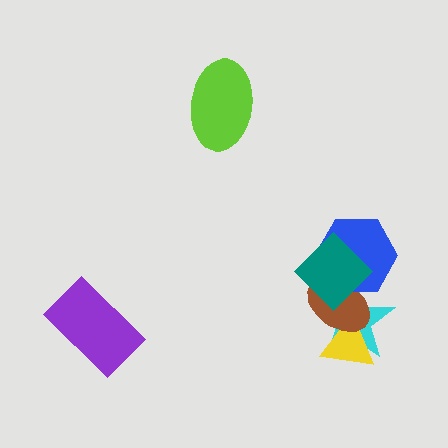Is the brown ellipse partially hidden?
Yes, it is partially covered by another shape.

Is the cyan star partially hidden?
Yes, it is partially covered by another shape.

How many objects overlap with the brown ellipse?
4 objects overlap with the brown ellipse.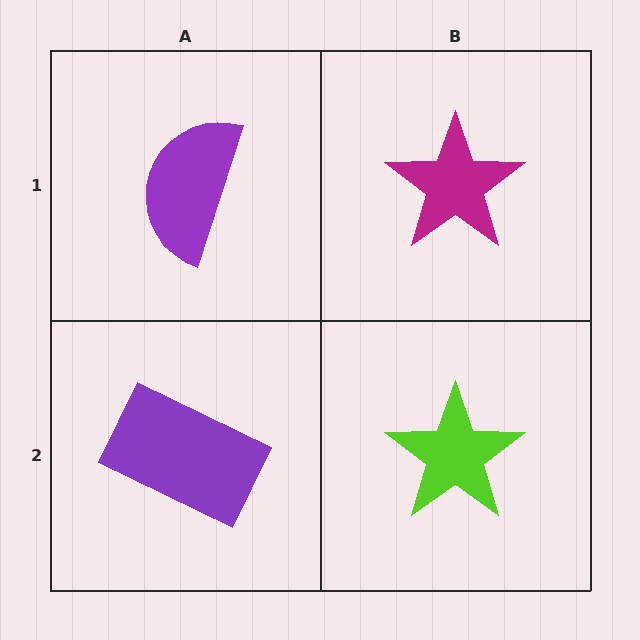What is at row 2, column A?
A purple rectangle.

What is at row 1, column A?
A purple semicircle.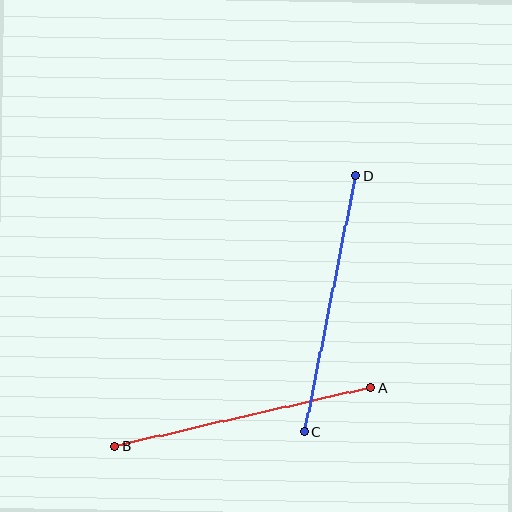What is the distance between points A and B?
The distance is approximately 263 pixels.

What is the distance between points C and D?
The distance is approximately 261 pixels.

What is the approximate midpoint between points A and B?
The midpoint is at approximately (243, 417) pixels.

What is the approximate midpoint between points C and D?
The midpoint is at approximately (330, 303) pixels.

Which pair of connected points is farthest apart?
Points A and B are farthest apart.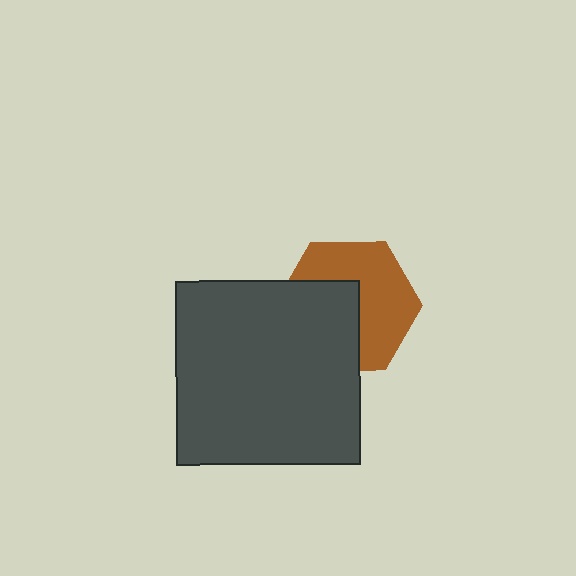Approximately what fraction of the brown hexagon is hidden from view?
Roughly 45% of the brown hexagon is hidden behind the dark gray square.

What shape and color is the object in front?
The object in front is a dark gray square.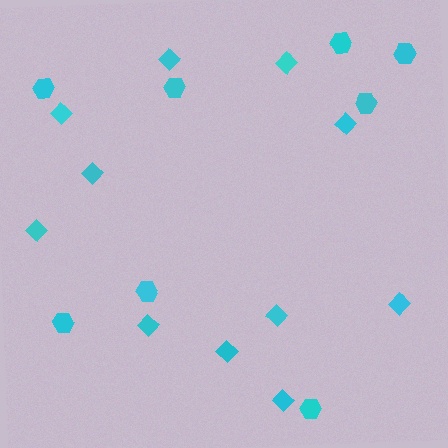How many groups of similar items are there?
There are 2 groups: one group of diamonds (11) and one group of hexagons (8).